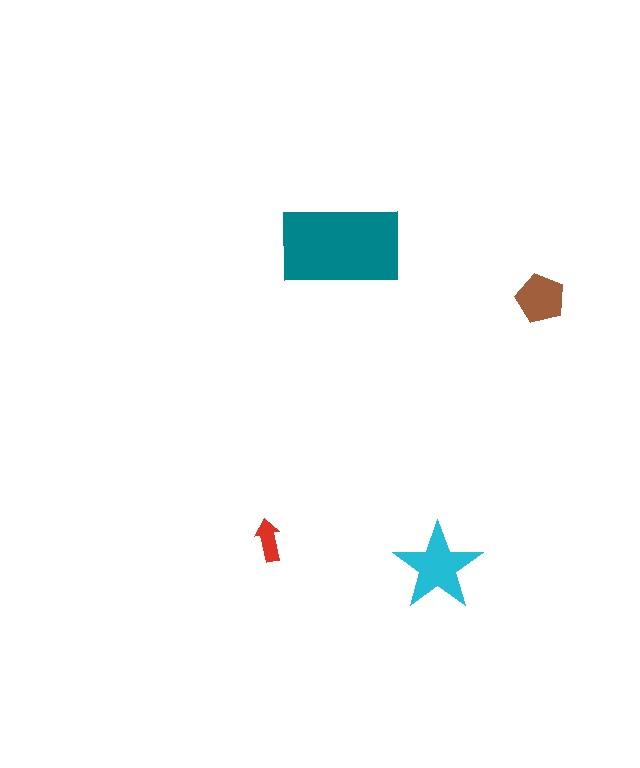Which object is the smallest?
The red arrow.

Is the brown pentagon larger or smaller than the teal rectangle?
Smaller.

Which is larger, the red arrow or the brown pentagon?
The brown pentagon.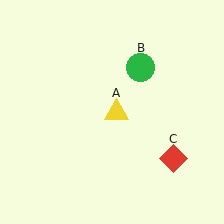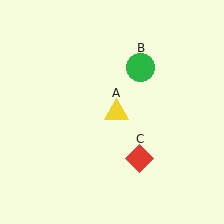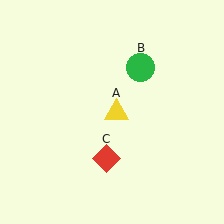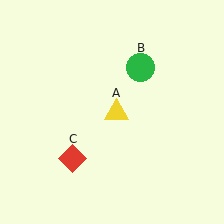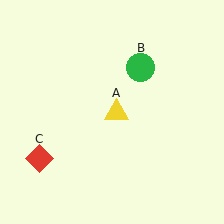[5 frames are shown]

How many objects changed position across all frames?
1 object changed position: red diamond (object C).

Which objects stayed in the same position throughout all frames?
Yellow triangle (object A) and green circle (object B) remained stationary.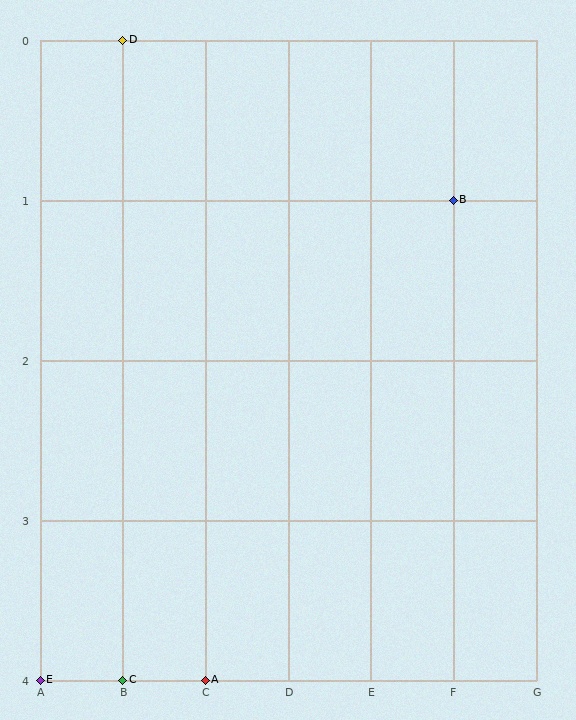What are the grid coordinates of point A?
Point A is at grid coordinates (C, 4).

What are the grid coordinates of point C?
Point C is at grid coordinates (B, 4).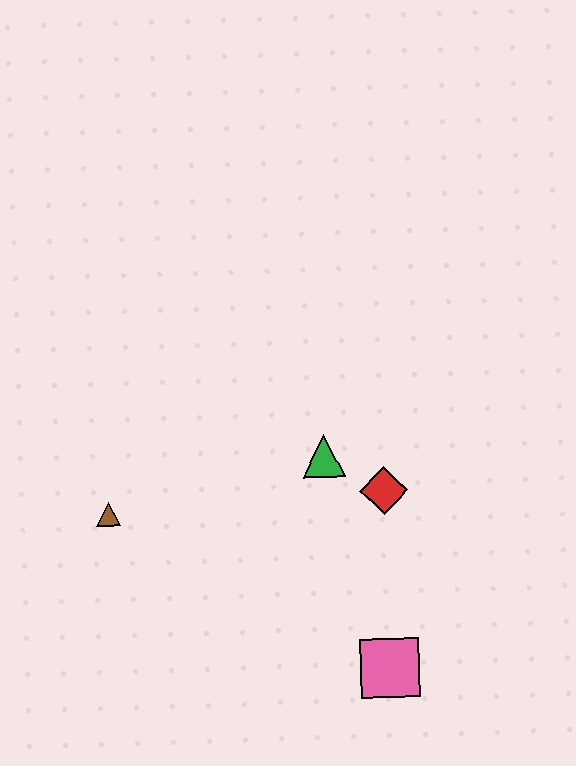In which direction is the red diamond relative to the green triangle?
The red diamond is to the right of the green triangle.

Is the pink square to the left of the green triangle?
No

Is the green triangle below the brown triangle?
No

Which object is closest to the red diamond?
The green triangle is closest to the red diamond.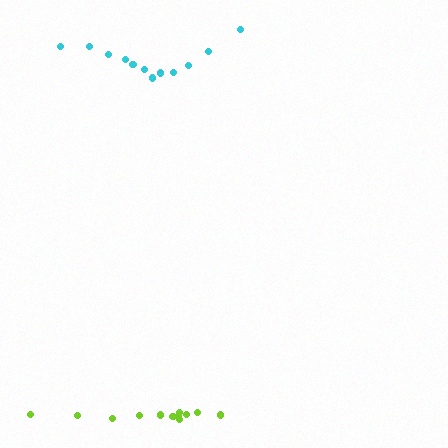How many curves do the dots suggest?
There are 2 distinct paths.